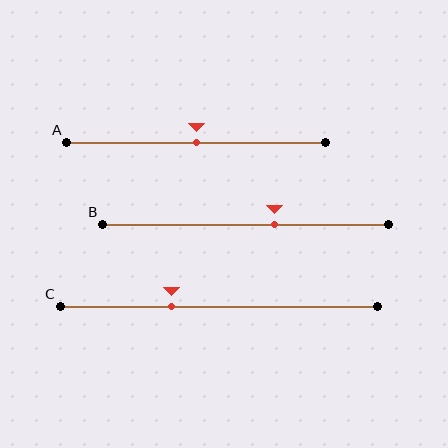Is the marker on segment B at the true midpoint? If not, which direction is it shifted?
No, the marker on segment B is shifted to the right by about 10% of the segment length.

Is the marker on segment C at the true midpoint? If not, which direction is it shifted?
No, the marker on segment C is shifted to the left by about 15% of the segment length.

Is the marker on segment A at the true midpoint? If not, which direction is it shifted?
Yes, the marker on segment A is at the true midpoint.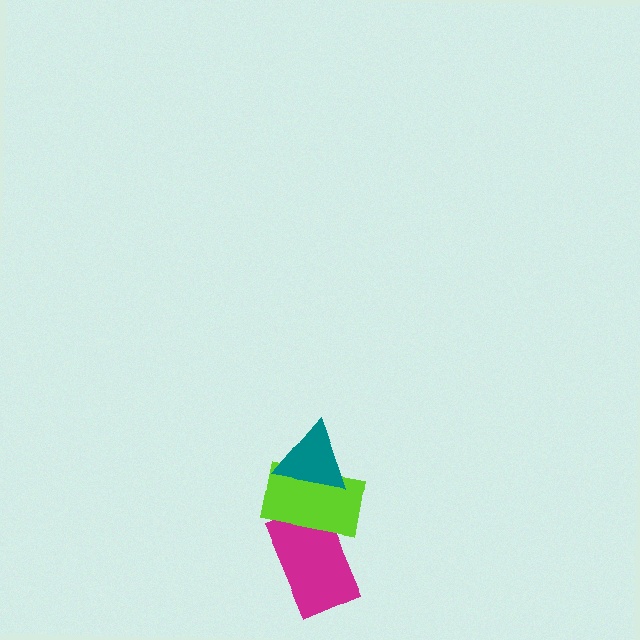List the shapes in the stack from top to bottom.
From top to bottom: the teal triangle, the lime rectangle, the magenta rectangle.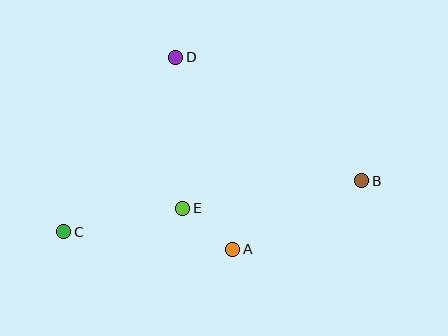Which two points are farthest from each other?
Points B and C are farthest from each other.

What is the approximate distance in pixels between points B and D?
The distance between B and D is approximately 223 pixels.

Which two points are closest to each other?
Points A and E are closest to each other.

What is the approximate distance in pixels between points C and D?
The distance between C and D is approximately 207 pixels.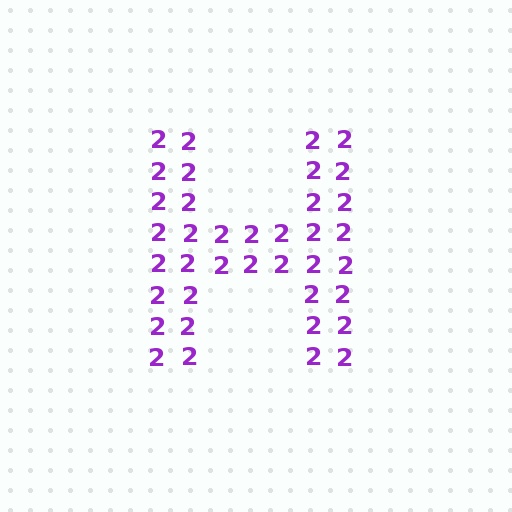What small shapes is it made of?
It is made of small digit 2's.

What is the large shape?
The large shape is the letter H.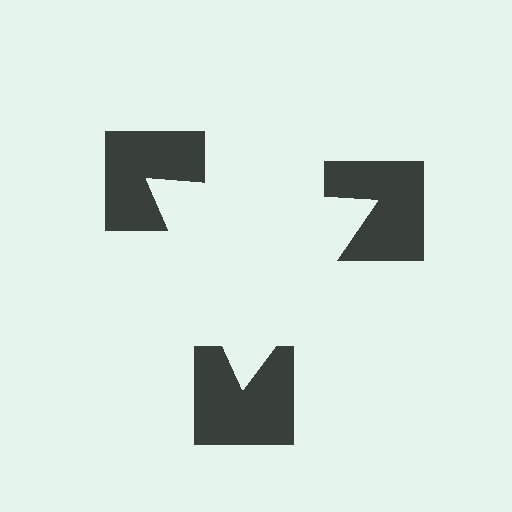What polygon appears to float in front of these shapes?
An illusory triangle — its edges are inferred from the aligned wedge cuts in the notched squares, not physically drawn.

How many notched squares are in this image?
There are 3 — one at each vertex of the illusory triangle.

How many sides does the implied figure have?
3 sides.